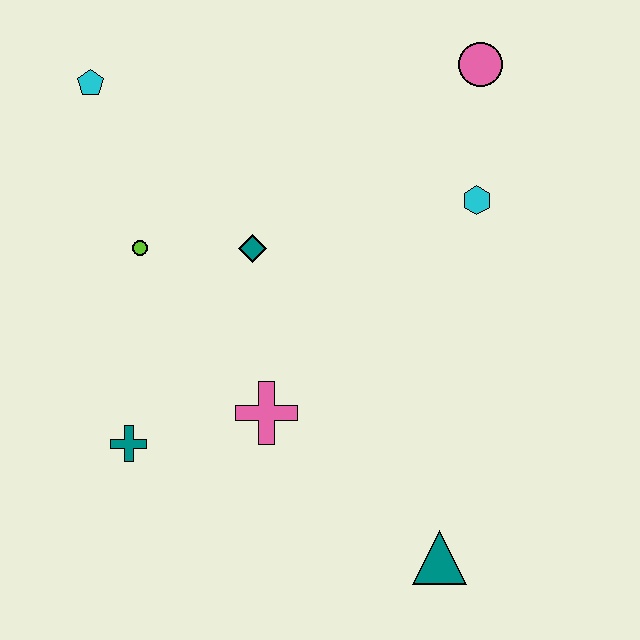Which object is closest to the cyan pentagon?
The lime circle is closest to the cyan pentagon.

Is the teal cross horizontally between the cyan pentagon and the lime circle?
Yes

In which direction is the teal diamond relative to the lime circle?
The teal diamond is to the right of the lime circle.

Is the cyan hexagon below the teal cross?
No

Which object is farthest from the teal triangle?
The cyan pentagon is farthest from the teal triangle.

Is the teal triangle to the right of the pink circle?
No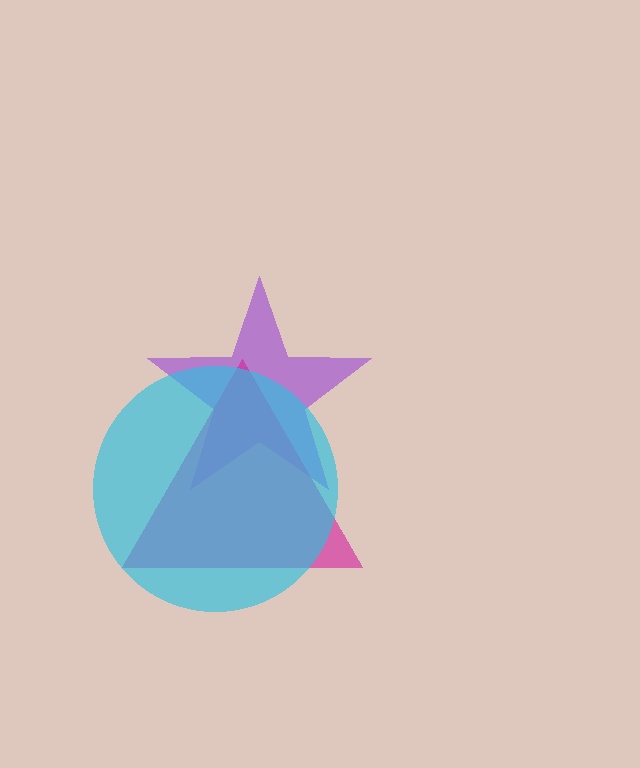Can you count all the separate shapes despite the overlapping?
Yes, there are 3 separate shapes.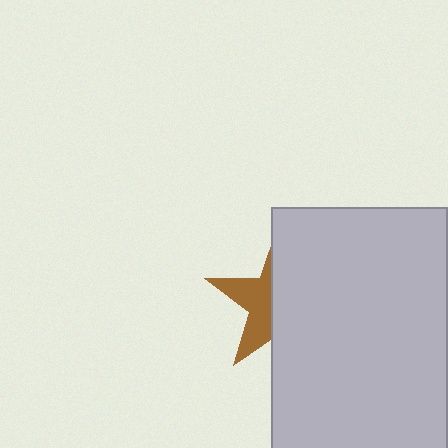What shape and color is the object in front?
The object in front is a light gray rectangle.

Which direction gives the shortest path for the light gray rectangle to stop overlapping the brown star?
Moving right gives the shortest separation.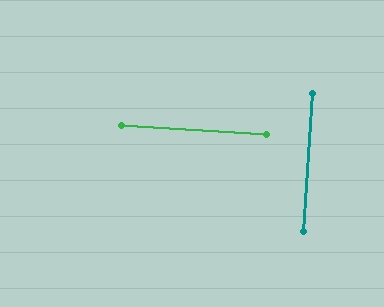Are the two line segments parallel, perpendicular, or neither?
Perpendicular — they meet at approximately 90°.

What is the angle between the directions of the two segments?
Approximately 90 degrees.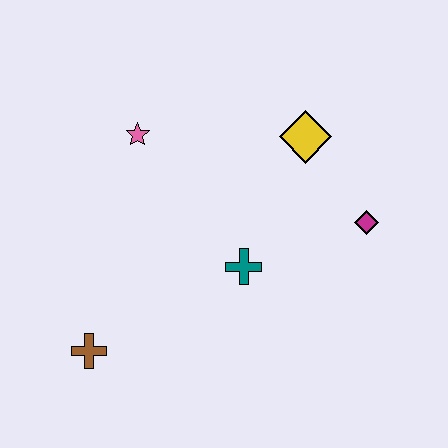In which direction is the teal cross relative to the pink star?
The teal cross is below the pink star.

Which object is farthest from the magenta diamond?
The brown cross is farthest from the magenta diamond.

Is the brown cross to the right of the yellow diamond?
No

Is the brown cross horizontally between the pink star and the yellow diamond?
No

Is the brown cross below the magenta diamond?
Yes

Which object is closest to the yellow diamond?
The magenta diamond is closest to the yellow diamond.